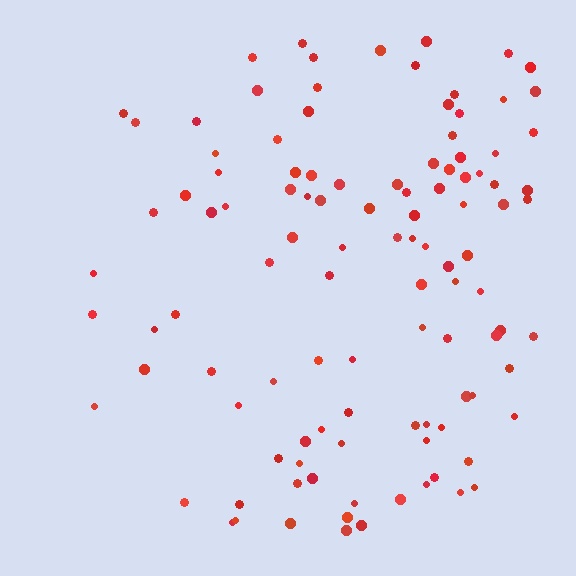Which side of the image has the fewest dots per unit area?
The left.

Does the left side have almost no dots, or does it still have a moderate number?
Still a moderate number, just noticeably fewer than the right.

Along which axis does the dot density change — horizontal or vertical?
Horizontal.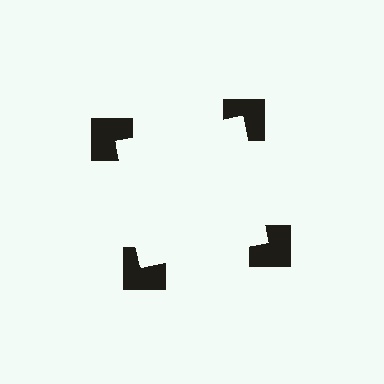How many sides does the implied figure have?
4 sides.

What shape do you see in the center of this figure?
An illusory square — its edges are inferred from the aligned wedge cuts in the notched squares, not physically drawn.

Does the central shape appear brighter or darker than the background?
It typically appears slightly brighter than the background, even though no actual brightness change is drawn.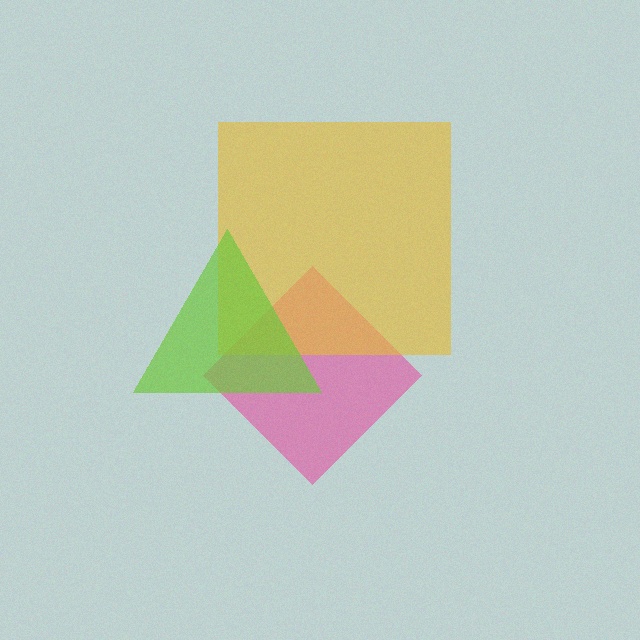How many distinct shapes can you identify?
There are 3 distinct shapes: a pink diamond, a yellow square, a lime triangle.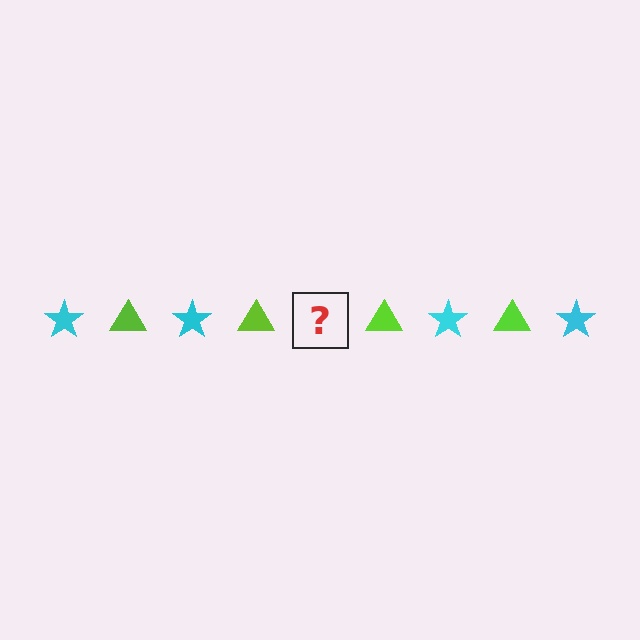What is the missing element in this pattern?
The missing element is a cyan star.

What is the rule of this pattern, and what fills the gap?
The rule is that the pattern alternates between cyan star and lime triangle. The gap should be filled with a cyan star.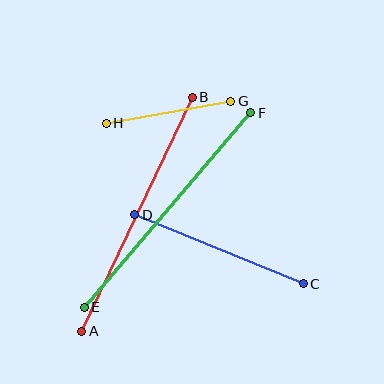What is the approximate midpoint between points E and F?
The midpoint is at approximately (167, 210) pixels.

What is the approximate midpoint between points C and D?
The midpoint is at approximately (219, 249) pixels.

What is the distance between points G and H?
The distance is approximately 127 pixels.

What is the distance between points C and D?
The distance is approximately 182 pixels.